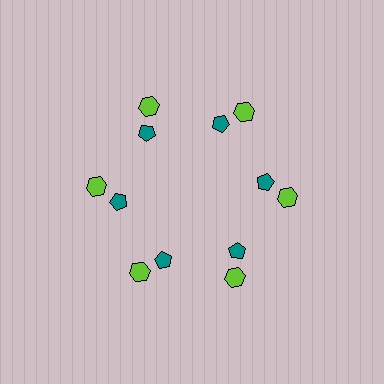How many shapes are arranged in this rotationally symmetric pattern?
There are 12 shapes, arranged in 6 groups of 2.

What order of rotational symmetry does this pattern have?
This pattern has 6-fold rotational symmetry.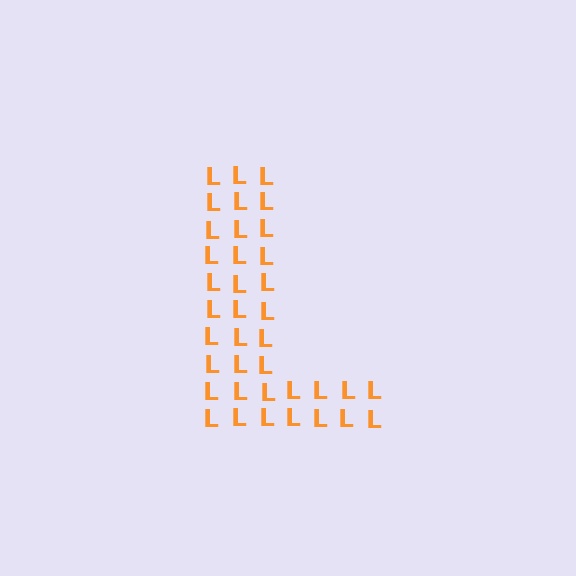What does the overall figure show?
The overall figure shows the letter L.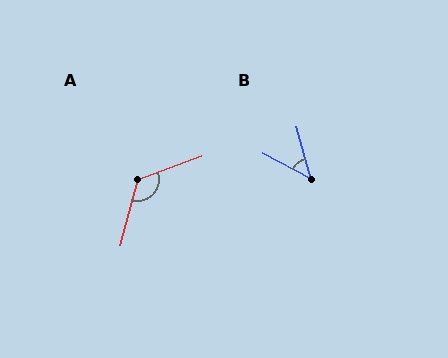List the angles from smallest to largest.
B (47°), A (126°).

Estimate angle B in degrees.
Approximately 47 degrees.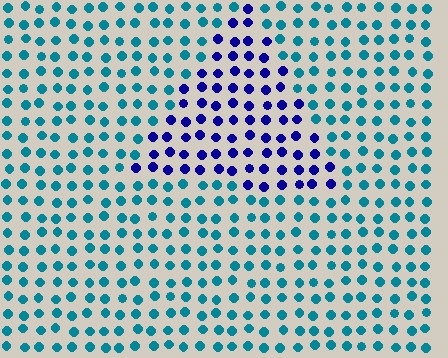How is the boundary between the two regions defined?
The boundary is defined purely by a slight shift in hue (about 56 degrees). Spacing, size, and orientation are identical on both sides.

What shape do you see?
I see a triangle.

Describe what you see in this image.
The image is filled with small teal elements in a uniform arrangement. A triangle-shaped region is visible where the elements are tinted to a slightly different hue, forming a subtle color boundary.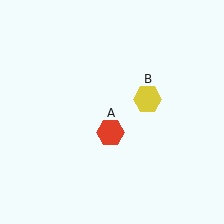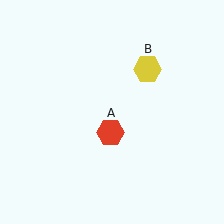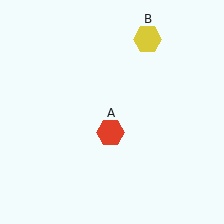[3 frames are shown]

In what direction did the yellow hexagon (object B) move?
The yellow hexagon (object B) moved up.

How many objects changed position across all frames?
1 object changed position: yellow hexagon (object B).